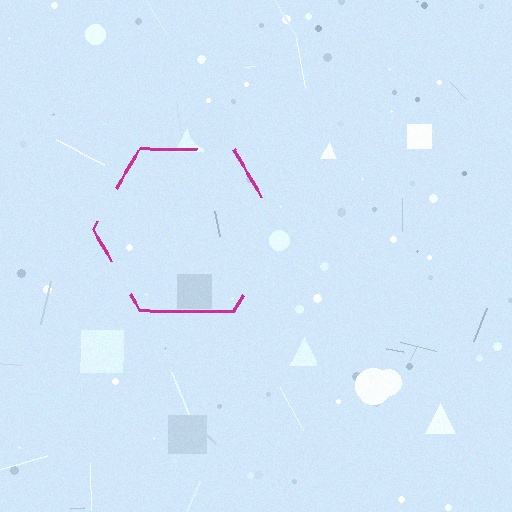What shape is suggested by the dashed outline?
The dashed outline suggests a hexagon.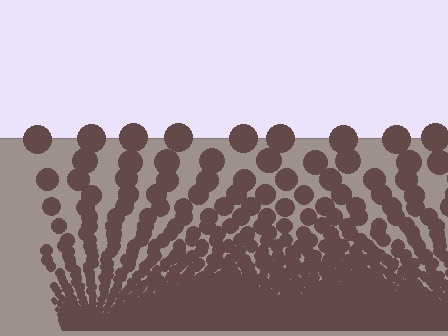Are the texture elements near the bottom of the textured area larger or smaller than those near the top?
Smaller. The gradient is inverted — elements near the bottom are smaller and denser.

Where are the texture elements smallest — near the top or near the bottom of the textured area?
Near the bottom.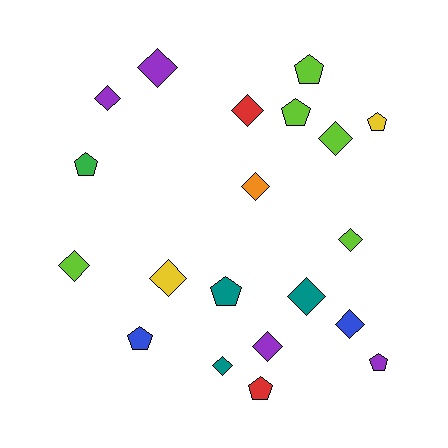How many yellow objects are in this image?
There are 2 yellow objects.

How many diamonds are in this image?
There are 12 diamonds.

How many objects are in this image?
There are 20 objects.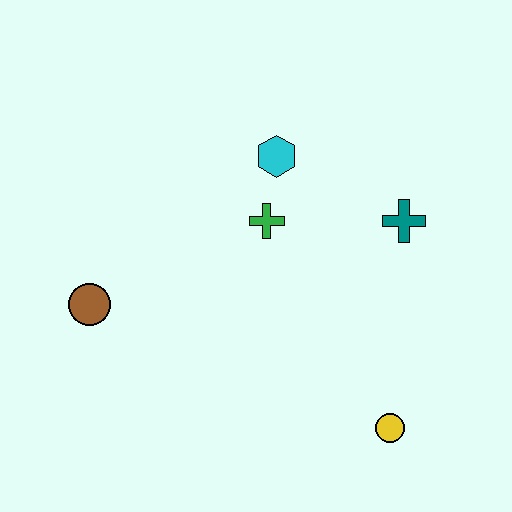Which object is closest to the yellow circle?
The teal cross is closest to the yellow circle.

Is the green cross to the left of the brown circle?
No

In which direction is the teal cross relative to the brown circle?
The teal cross is to the right of the brown circle.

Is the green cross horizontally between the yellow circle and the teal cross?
No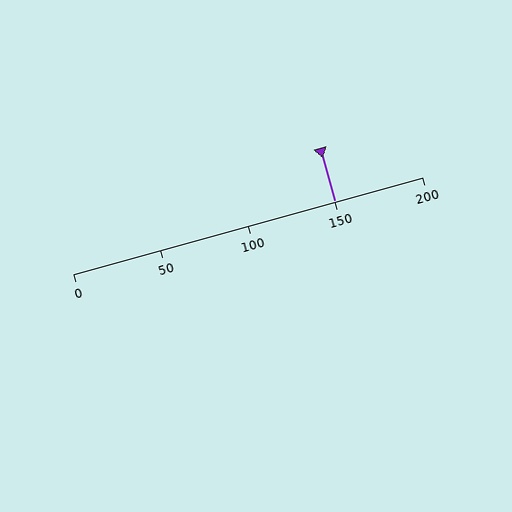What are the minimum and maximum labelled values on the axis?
The axis runs from 0 to 200.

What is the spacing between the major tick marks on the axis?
The major ticks are spaced 50 apart.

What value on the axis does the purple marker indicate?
The marker indicates approximately 150.